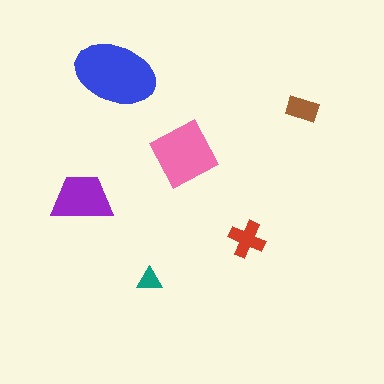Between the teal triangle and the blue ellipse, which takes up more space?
The blue ellipse.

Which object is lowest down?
The teal triangle is bottommost.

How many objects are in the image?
There are 6 objects in the image.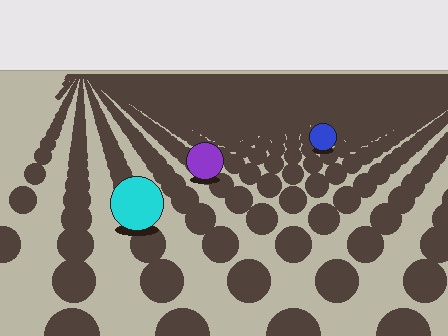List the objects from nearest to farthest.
From nearest to farthest: the cyan circle, the purple circle, the blue circle.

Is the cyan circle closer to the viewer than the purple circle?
Yes. The cyan circle is closer — you can tell from the texture gradient: the ground texture is coarser near it.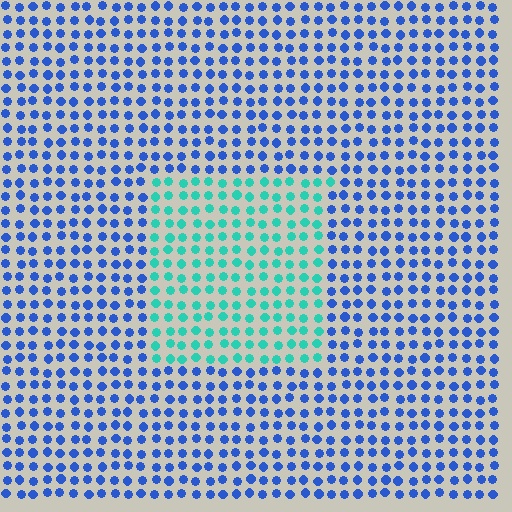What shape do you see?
I see a rectangle.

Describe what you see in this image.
The image is filled with small blue elements in a uniform arrangement. A rectangle-shaped region is visible where the elements are tinted to a slightly different hue, forming a subtle color boundary.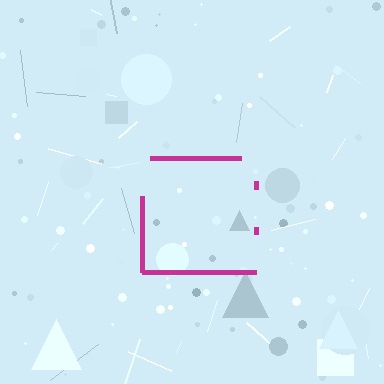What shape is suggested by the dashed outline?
The dashed outline suggests a square.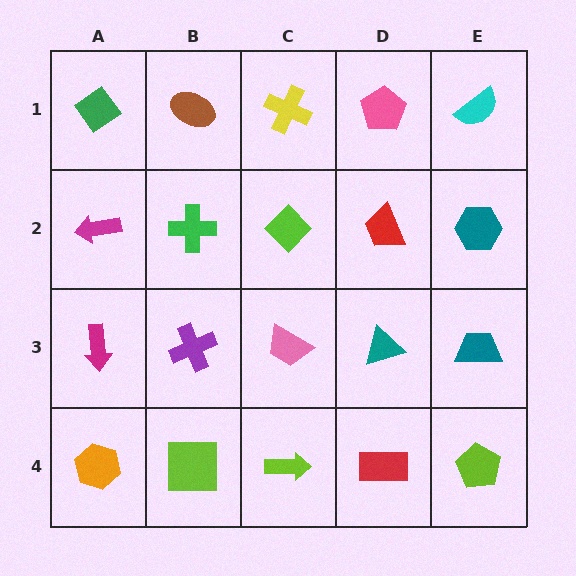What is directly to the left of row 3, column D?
A pink trapezoid.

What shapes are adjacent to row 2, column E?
A cyan semicircle (row 1, column E), a teal trapezoid (row 3, column E), a red trapezoid (row 2, column D).